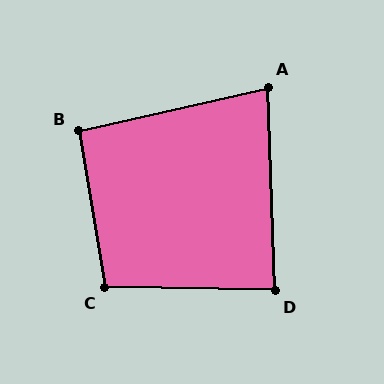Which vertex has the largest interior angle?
C, at approximately 101 degrees.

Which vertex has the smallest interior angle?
A, at approximately 79 degrees.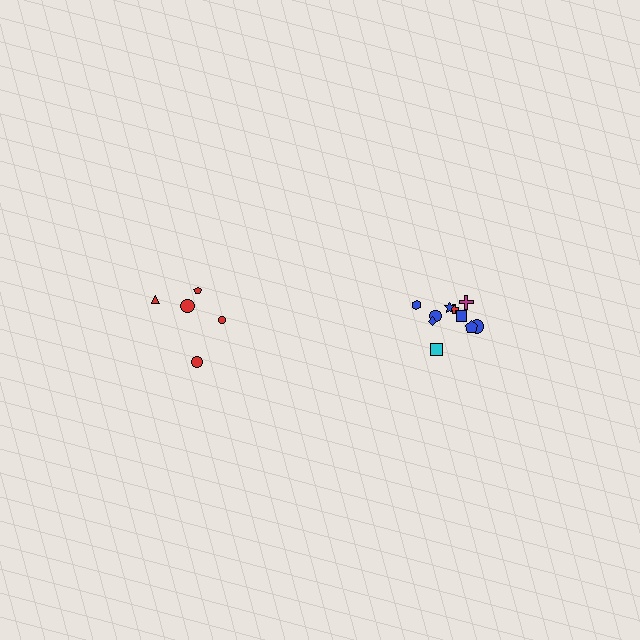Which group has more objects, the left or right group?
The right group.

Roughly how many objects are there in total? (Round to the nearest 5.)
Roughly 15 objects in total.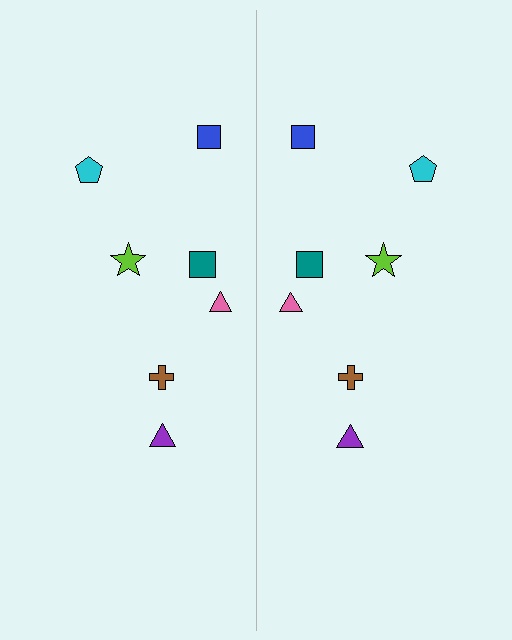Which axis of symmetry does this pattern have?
The pattern has a vertical axis of symmetry running through the center of the image.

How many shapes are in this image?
There are 14 shapes in this image.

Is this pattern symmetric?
Yes, this pattern has bilateral (reflection) symmetry.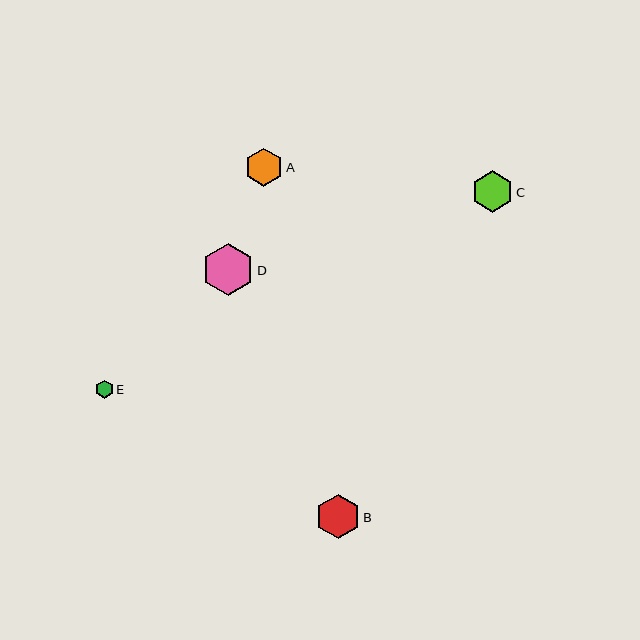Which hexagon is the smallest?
Hexagon E is the smallest with a size of approximately 18 pixels.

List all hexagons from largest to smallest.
From largest to smallest: D, B, C, A, E.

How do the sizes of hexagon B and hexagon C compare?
Hexagon B and hexagon C are approximately the same size.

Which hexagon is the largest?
Hexagon D is the largest with a size of approximately 52 pixels.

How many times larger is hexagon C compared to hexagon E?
Hexagon C is approximately 2.3 times the size of hexagon E.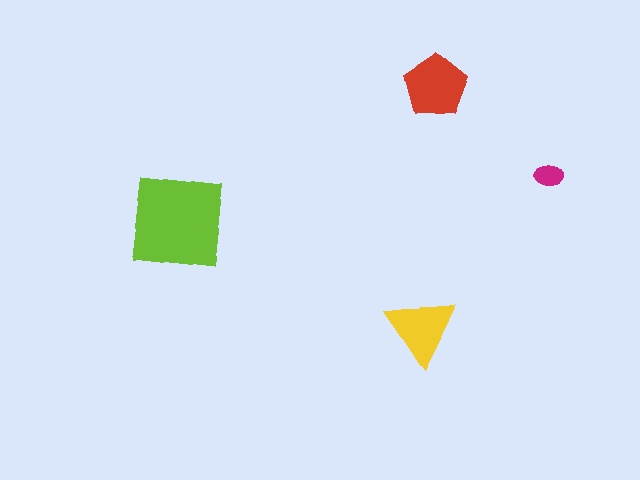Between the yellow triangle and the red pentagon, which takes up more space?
The red pentagon.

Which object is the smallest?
The magenta ellipse.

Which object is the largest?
The lime square.